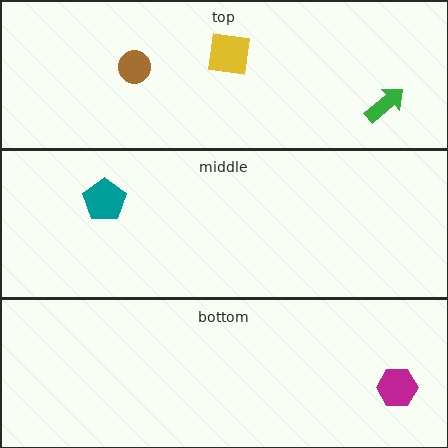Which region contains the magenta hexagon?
The bottom region.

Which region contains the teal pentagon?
The middle region.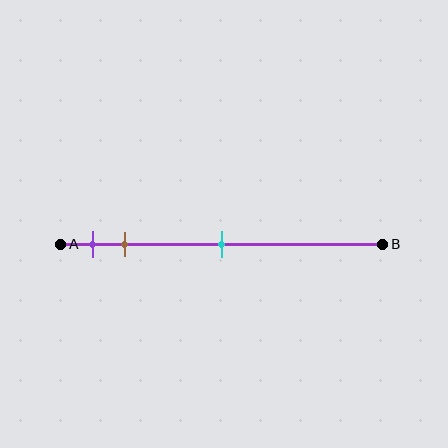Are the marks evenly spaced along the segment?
No, the marks are not evenly spaced.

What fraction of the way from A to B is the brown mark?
The brown mark is approximately 20% (0.2) of the way from A to B.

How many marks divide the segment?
There are 3 marks dividing the segment.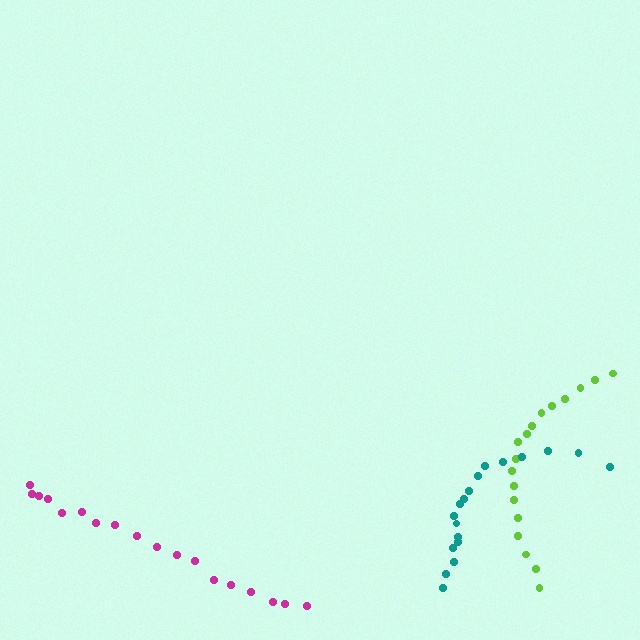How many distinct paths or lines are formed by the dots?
There are 3 distinct paths.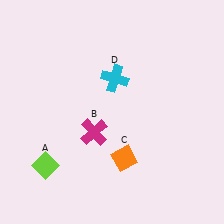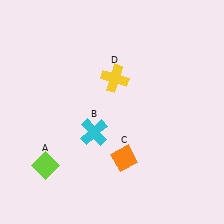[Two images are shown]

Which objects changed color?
B changed from magenta to cyan. D changed from cyan to yellow.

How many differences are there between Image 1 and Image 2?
There are 2 differences between the two images.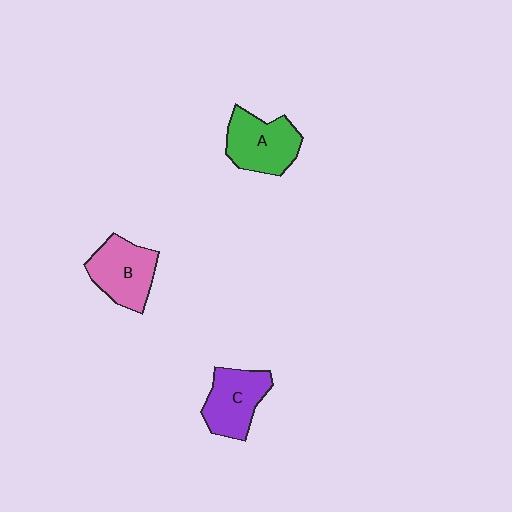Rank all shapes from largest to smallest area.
From largest to smallest: A (green), B (pink), C (purple).